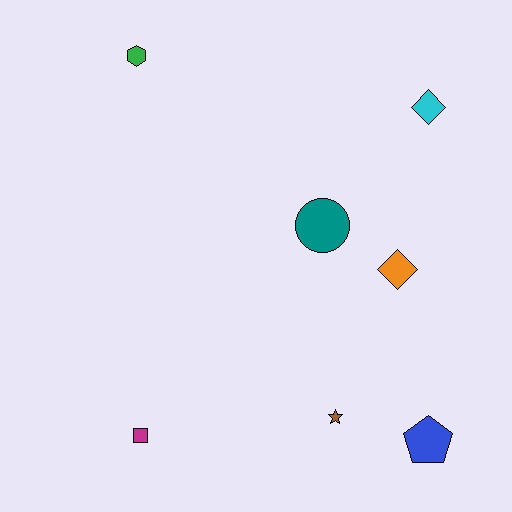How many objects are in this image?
There are 7 objects.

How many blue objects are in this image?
There is 1 blue object.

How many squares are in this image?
There is 1 square.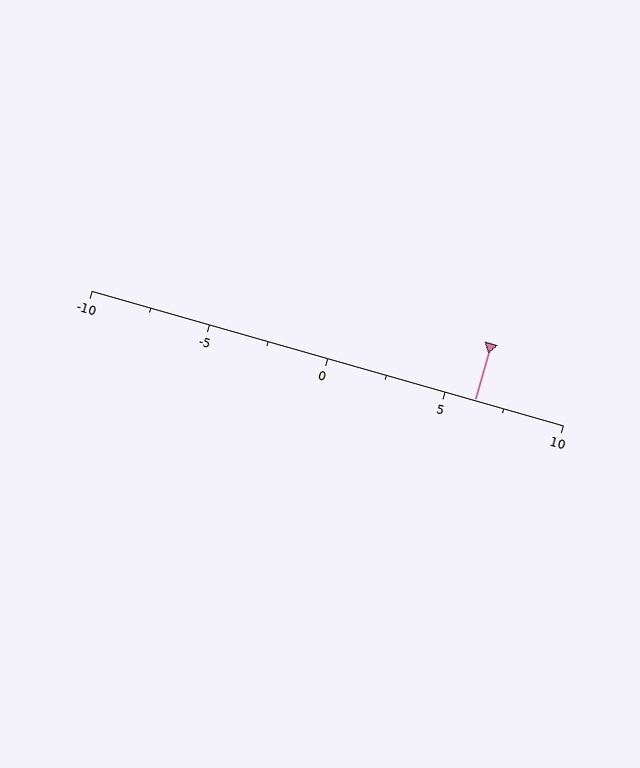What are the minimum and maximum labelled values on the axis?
The axis runs from -10 to 10.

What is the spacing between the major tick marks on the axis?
The major ticks are spaced 5 apart.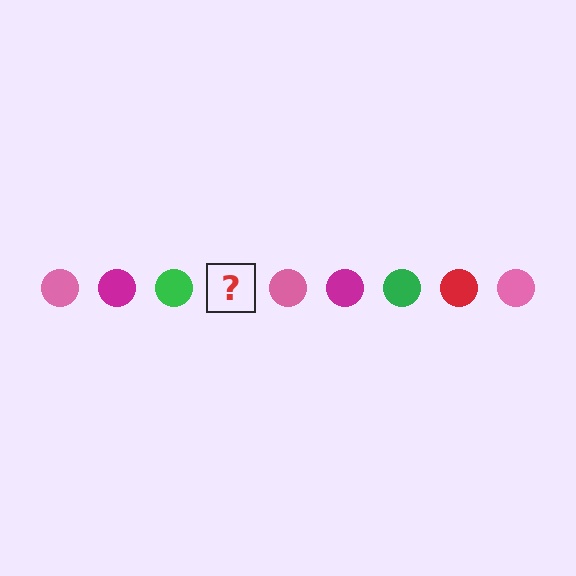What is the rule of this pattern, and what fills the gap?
The rule is that the pattern cycles through pink, magenta, green, red circles. The gap should be filled with a red circle.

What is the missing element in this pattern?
The missing element is a red circle.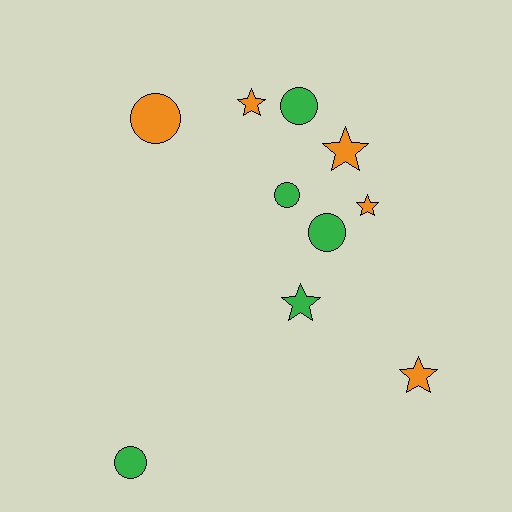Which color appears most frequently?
Orange, with 5 objects.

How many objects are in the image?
There are 10 objects.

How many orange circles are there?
There is 1 orange circle.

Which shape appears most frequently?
Star, with 5 objects.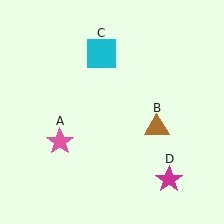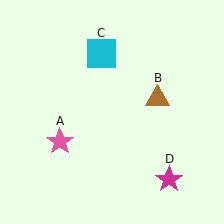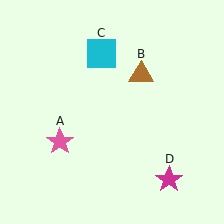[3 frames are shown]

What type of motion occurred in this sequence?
The brown triangle (object B) rotated counterclockwise around the center of the scene.